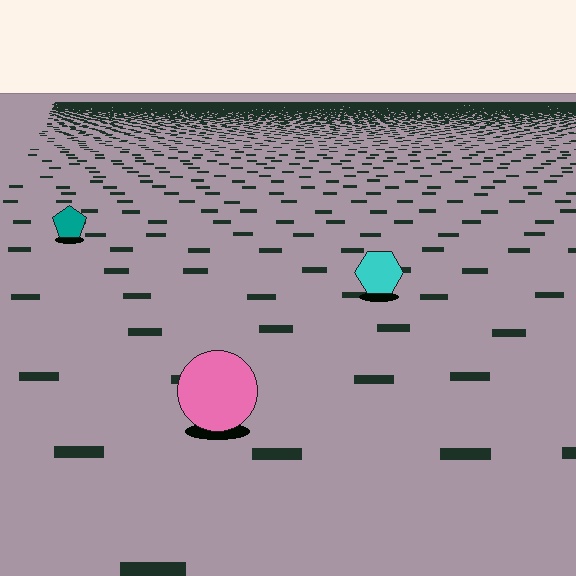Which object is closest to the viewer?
The pink circle is closest. The texture marks near it are larger and more spread out.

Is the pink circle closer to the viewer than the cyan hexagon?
Yes. The pink circle is closer — you can tell from the texture gradient: the ground texture is coarser near it.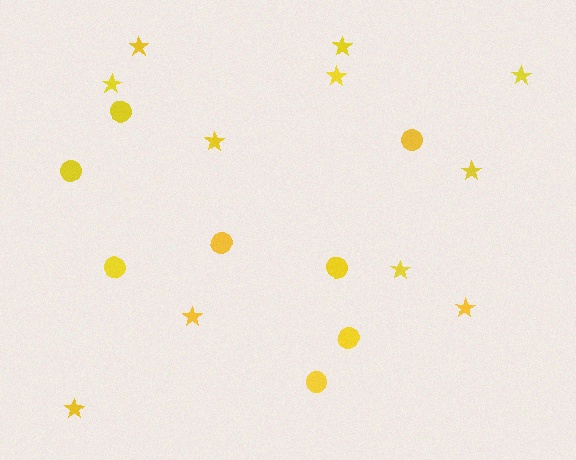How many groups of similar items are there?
There are 2 groups: one group of stars (11) and one group of circles (8).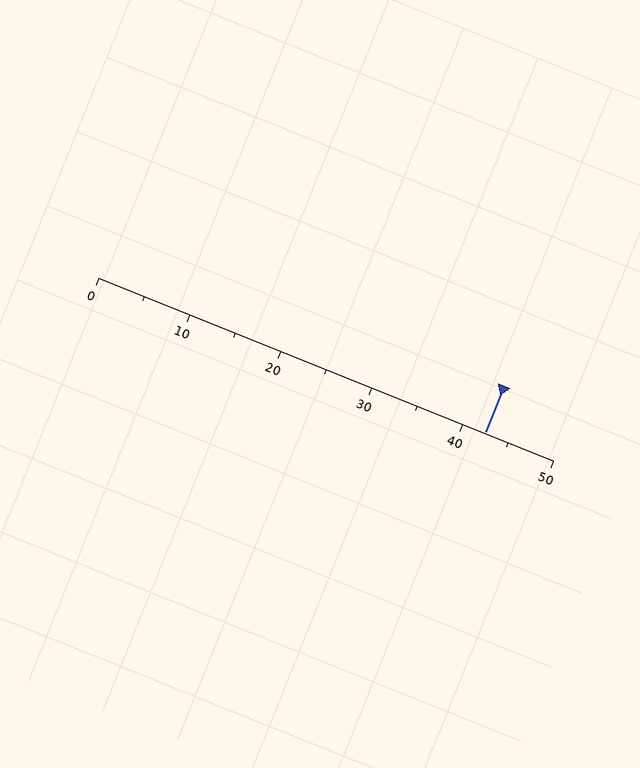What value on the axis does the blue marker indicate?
The marker indicates approximately 42.5.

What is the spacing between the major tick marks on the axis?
The major ticks are spaced 10 apart.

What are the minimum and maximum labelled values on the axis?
The axis runs from 0 to 50.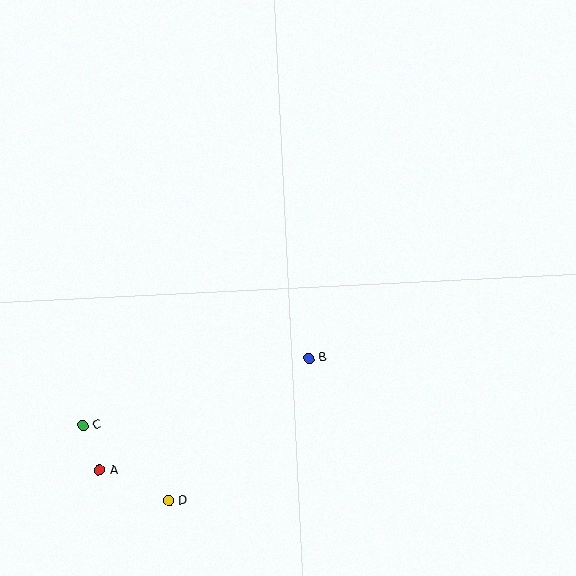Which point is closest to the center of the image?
Point B at (309, 359) is closest to the center.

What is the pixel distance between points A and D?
The distance between A and D is 76 pixels.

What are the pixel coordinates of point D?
Point D is at (168, 501).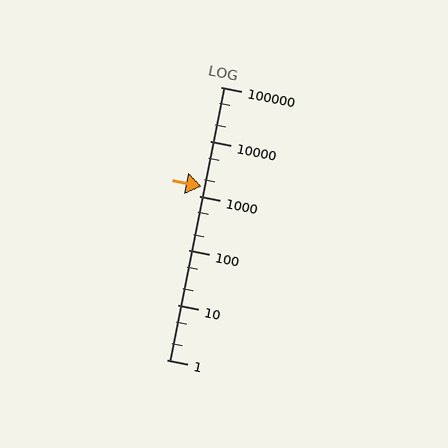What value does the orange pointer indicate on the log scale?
The pointer indicates approximately 1500.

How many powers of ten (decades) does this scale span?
The scale spans 5 decades, from 1 to 100000.